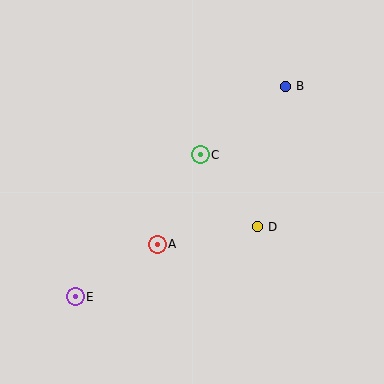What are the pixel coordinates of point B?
Point B is at (285, 86).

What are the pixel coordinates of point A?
Point A is at (157, 244).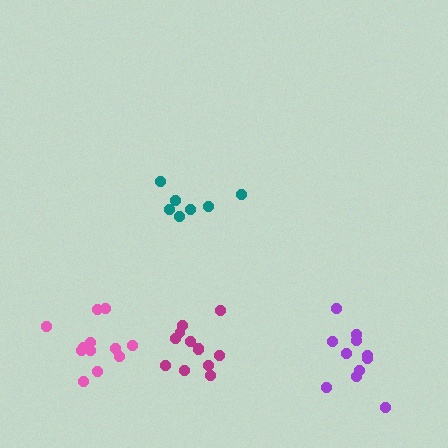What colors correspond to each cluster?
The clusters are colored: purple, teal, pink, magenta.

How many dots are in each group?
Group 1: 11 dots, Group 2: 7 dots, Group 3: 12 dots, Group 4: 12 dots (42 total).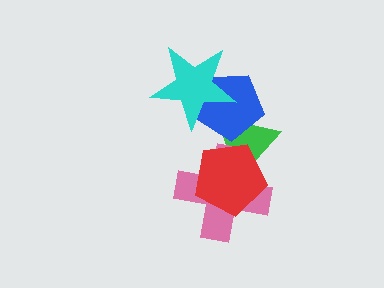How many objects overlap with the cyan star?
1 object overlaps with the cyan star.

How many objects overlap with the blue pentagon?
2 objects overlap with the blue pentagon.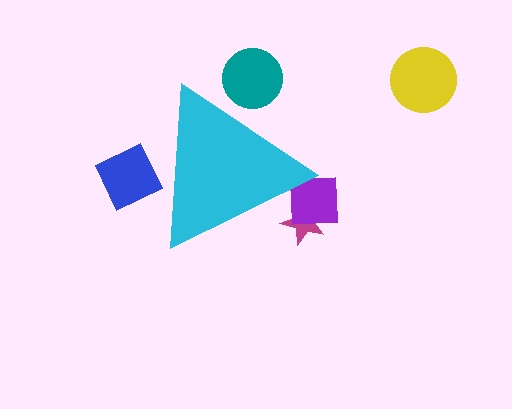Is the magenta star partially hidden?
Yes, the magenta star is partially hidden behind the cyan triangle.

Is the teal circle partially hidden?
Yes, the teal circle is partially hidden behind the cyan triangle.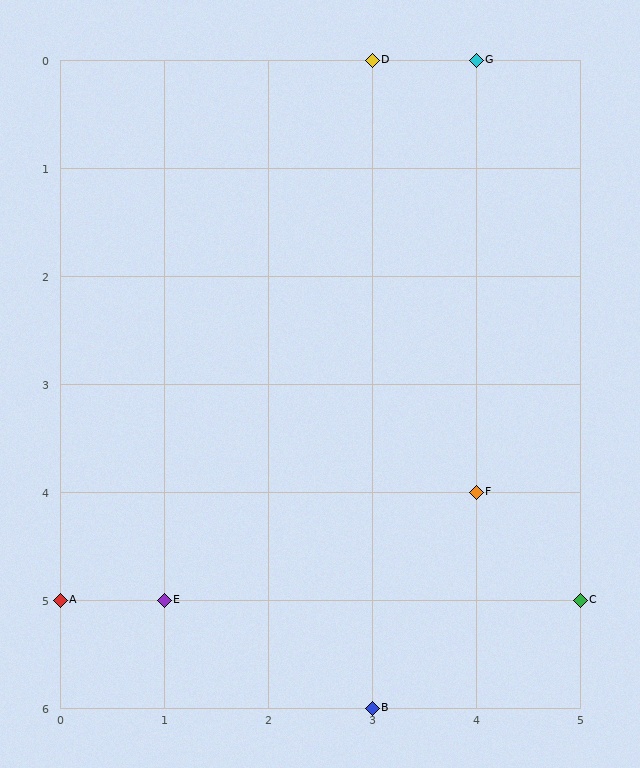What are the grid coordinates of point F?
Point F is at grid coordinates (4, 4).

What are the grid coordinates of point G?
Point G is at grid coordinates (4, 0).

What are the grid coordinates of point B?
Point B is at grid coordinates (3, 6).